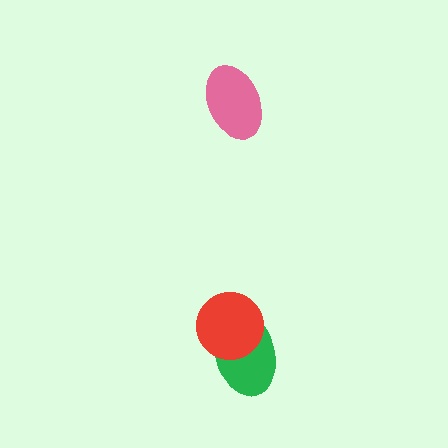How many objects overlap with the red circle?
1 object overlaps with the red circle.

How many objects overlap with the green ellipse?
1 object overlaps with the green ellipse.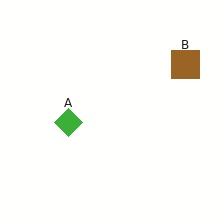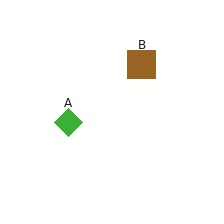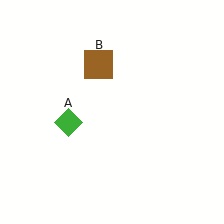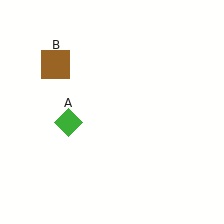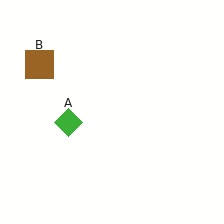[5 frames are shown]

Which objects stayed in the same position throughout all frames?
Green diamond (object A) remained stationary.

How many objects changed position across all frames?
1 object changed position: brown square (object B).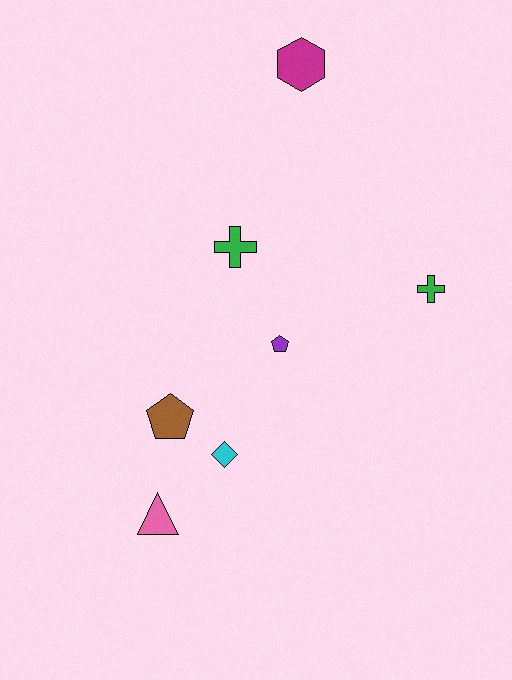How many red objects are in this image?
There are no red objects.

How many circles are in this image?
There are no circles.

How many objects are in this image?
There are 7 objects.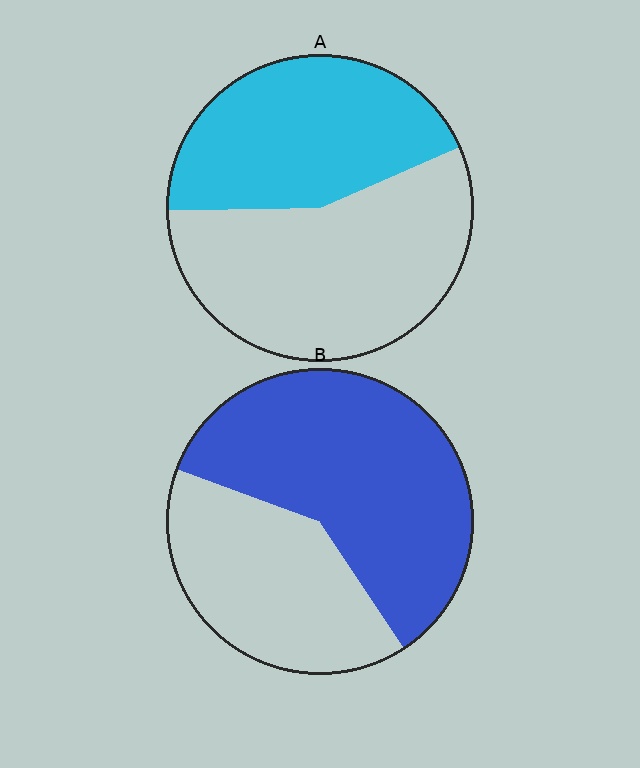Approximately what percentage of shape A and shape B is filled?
A is approximately 45% and B is approximately 60%.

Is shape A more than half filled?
No.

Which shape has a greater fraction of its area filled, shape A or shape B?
Shape B.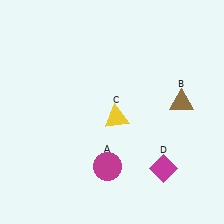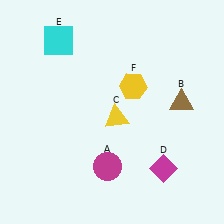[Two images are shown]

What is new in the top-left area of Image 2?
A cyan square (E) was added in the top-left area of Image 2.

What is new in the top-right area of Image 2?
A yellow hexagon (F) was added in the top-right area of Image 2.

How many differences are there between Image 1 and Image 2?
There are 2 differences between the two images.